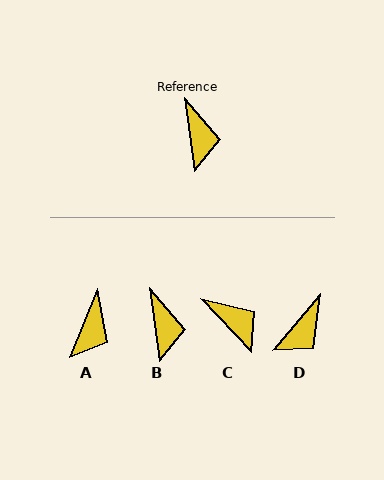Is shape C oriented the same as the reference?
No, it is off by about 36 degrees.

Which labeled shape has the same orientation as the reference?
B.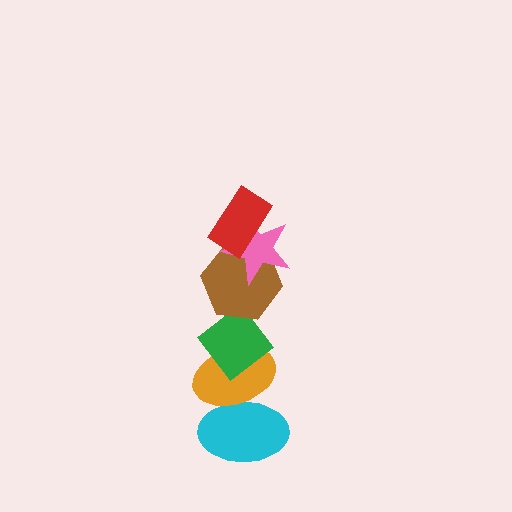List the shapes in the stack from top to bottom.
From top to bottom: the red rectangle, the pink star, the brown hexagon, the green diamond, the orange ellipse, the cyan ellipse.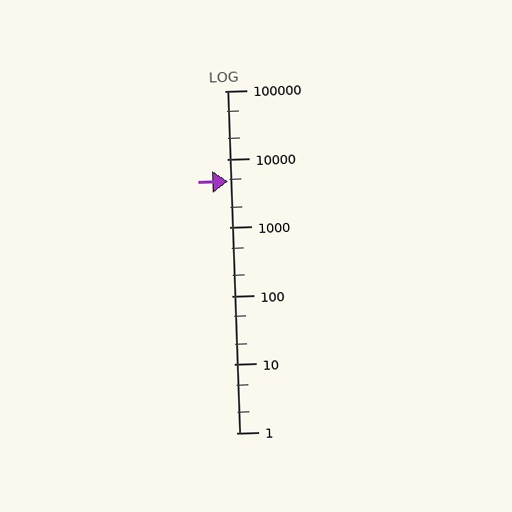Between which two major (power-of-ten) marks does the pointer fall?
The pointer is between 1000 and 10000.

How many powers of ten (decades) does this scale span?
The scale spans 5 decades, from 1 to 100000.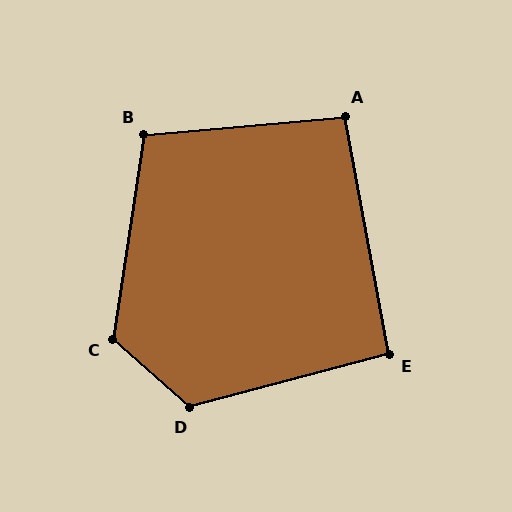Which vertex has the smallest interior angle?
E, at approximately 94 degrees.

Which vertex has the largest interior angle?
C, at approximately 123 degrees.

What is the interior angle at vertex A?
Approximately 95 degrees (obtuse).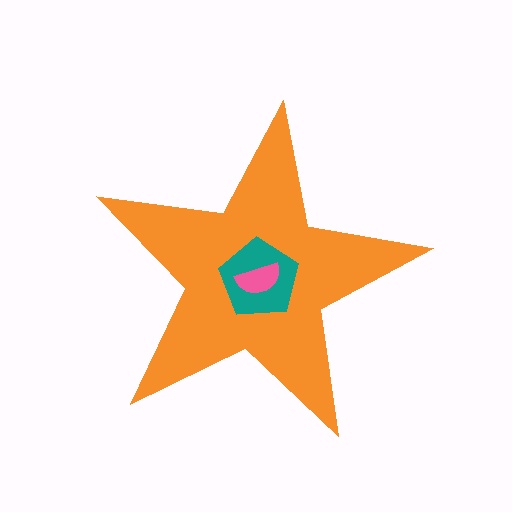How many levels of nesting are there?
3.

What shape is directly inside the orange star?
The teal pentagon.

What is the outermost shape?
The orange star.